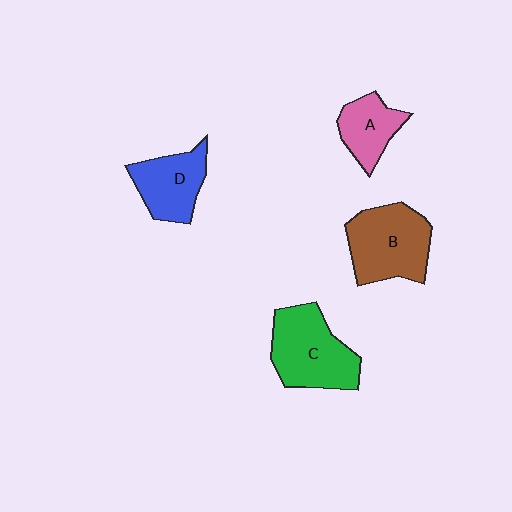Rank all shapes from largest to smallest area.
From largest to smallest: C (green), B (brown), D (blue), A (pink).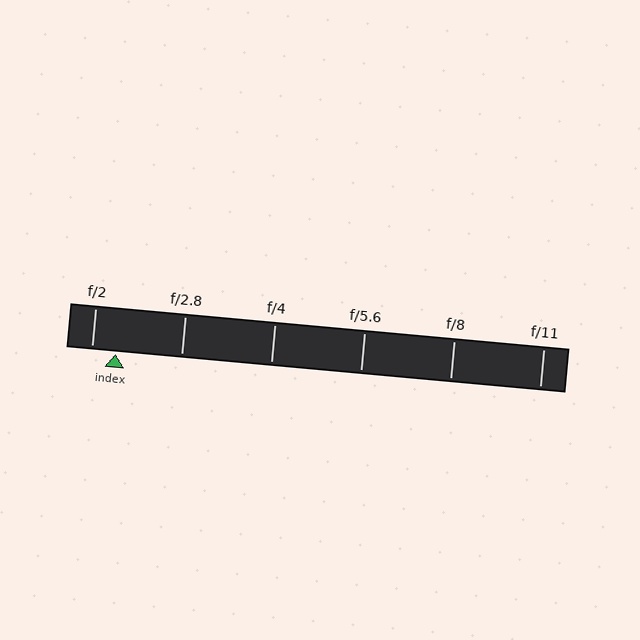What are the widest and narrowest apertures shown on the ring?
The widest aperture shown is f/2 and the narrowest is f/11.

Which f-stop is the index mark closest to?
The index mark is closest to f/2.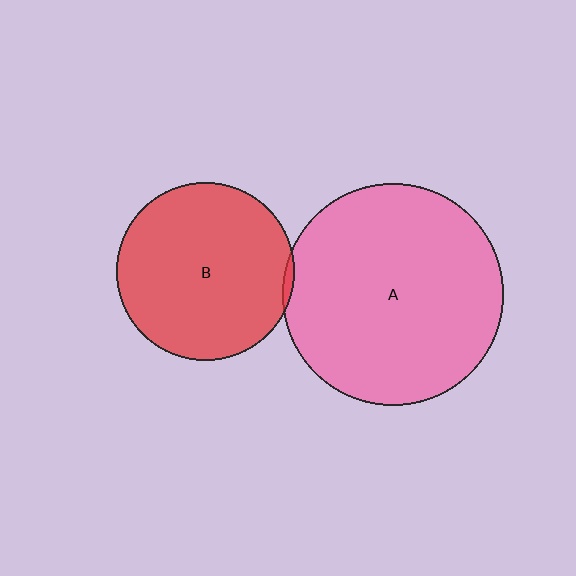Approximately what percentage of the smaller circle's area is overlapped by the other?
Approximately 5%.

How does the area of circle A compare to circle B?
Approximately 1.5 times.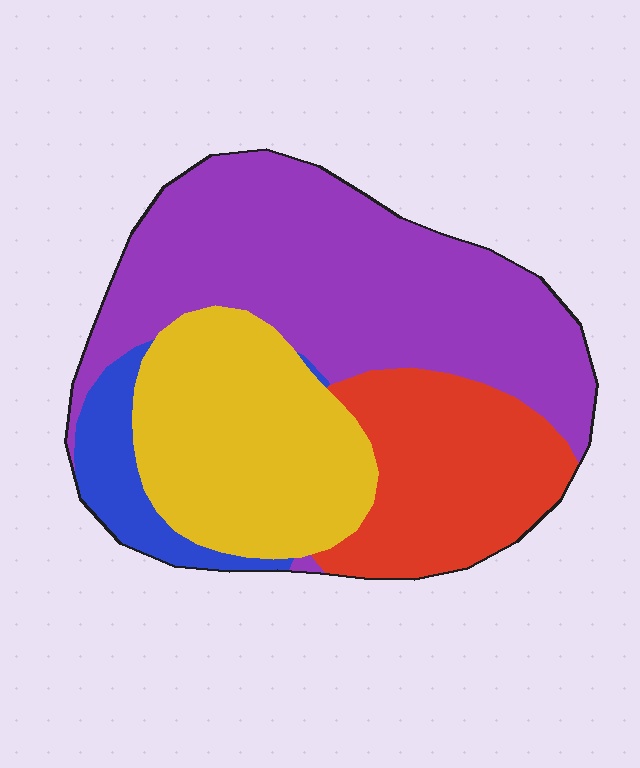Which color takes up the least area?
Blue, at roughly 10%.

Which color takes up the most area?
Purple, at roughly 45%.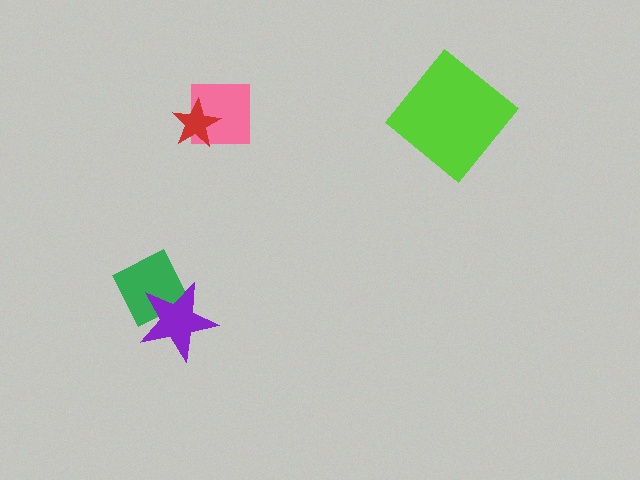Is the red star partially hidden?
No, no other shape covers it.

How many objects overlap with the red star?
1 object overlaps with the red star.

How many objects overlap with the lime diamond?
0 objects overlap with the lime diamond.